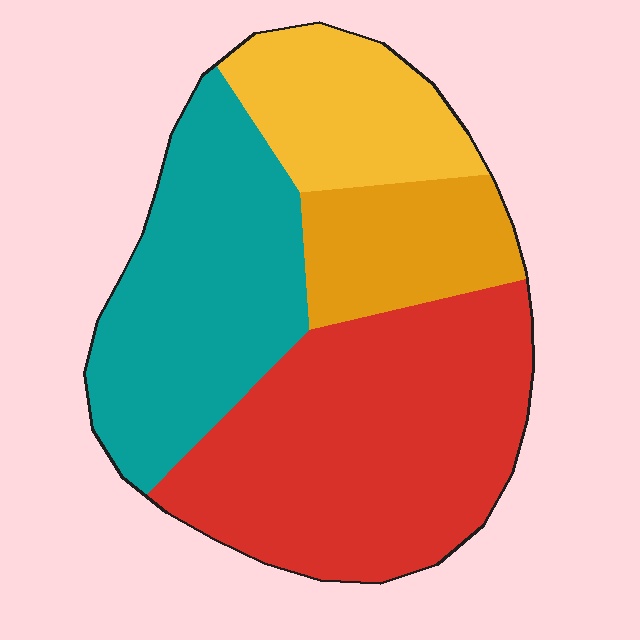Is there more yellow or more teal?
Teal.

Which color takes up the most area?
Red, at roughly 40%.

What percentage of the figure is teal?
Teal covers 30% of the figure.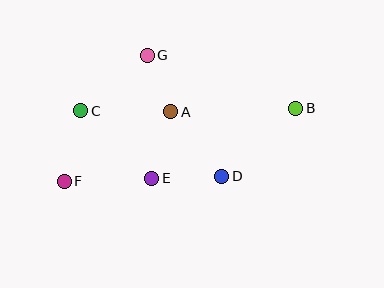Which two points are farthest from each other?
Points B and F are farthest from each other.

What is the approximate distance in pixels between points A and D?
The distance between A and D is approximately 82 pixels.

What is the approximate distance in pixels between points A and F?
The distance between A and F is approximately 127 pixels.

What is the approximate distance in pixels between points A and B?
The distance between A and B is approximately 125 pixels.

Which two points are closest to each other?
Points A and G are closest to each other.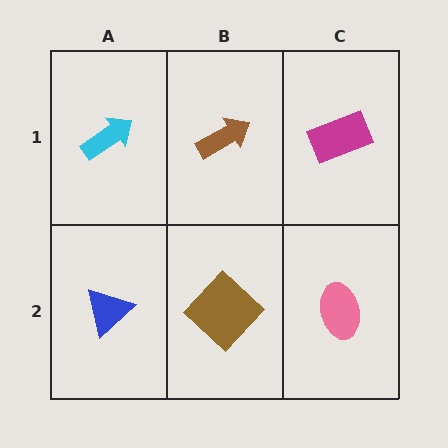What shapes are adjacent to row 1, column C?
A pink ellipse (row 2, column C), a brown arrow (row 1, column B).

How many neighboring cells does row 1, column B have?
3.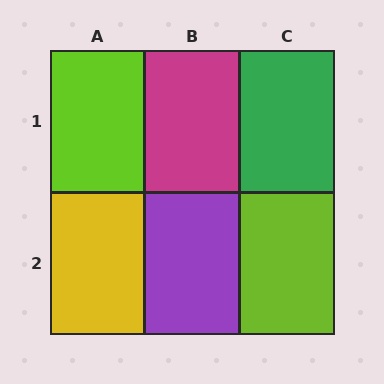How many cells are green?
1 cell is green.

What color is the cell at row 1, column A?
Lime.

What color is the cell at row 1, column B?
Magenta.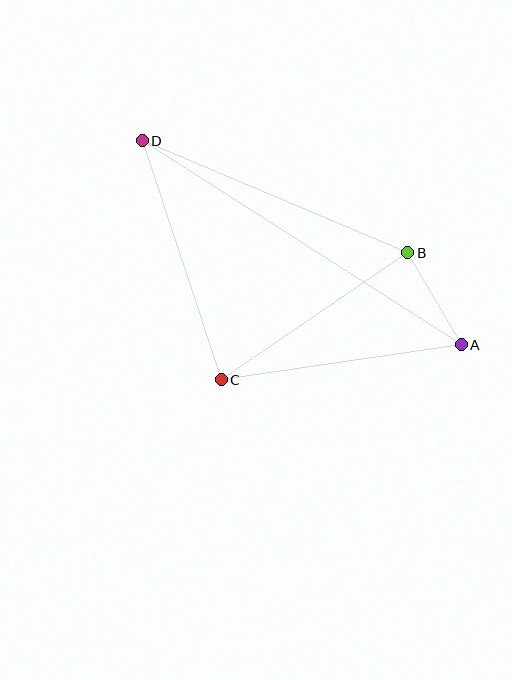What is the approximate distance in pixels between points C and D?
The distance between C and D is approximately 251 pixels.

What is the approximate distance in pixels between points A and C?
The distance between A and C is approximately 243 pixels.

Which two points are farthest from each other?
Points A and D are farthest from each other.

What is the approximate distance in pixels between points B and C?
The distance between B and C is approximately 226 pixels.